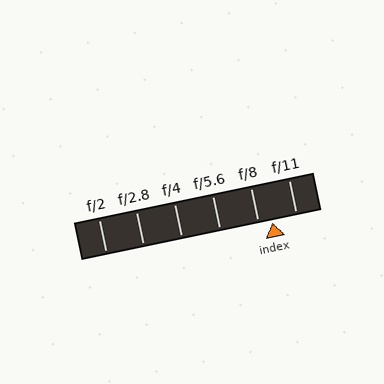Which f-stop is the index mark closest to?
The index mark is closest to f/8.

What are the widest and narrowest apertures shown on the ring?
The widest aperture shown is f/2 and the narrowest is f/11.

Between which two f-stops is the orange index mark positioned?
The index mark is between f/8 and f/11.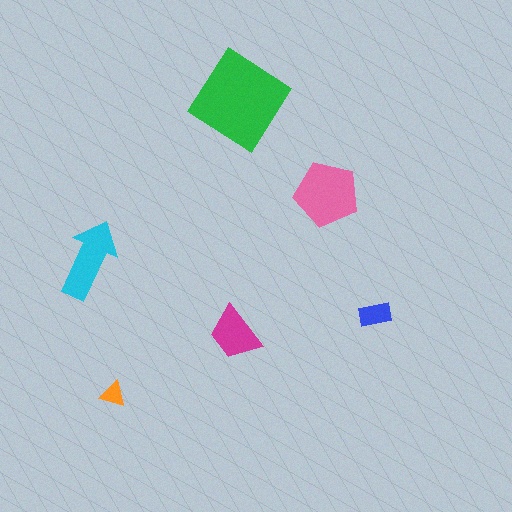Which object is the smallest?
The orange triangle.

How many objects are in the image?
There are 6 objects in the image.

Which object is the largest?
The green diamond.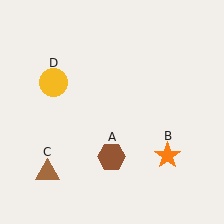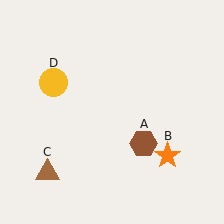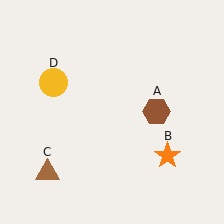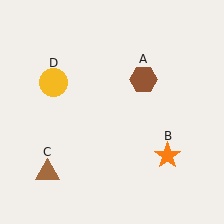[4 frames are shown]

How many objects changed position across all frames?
1 object changed position: brown hexagon (object A).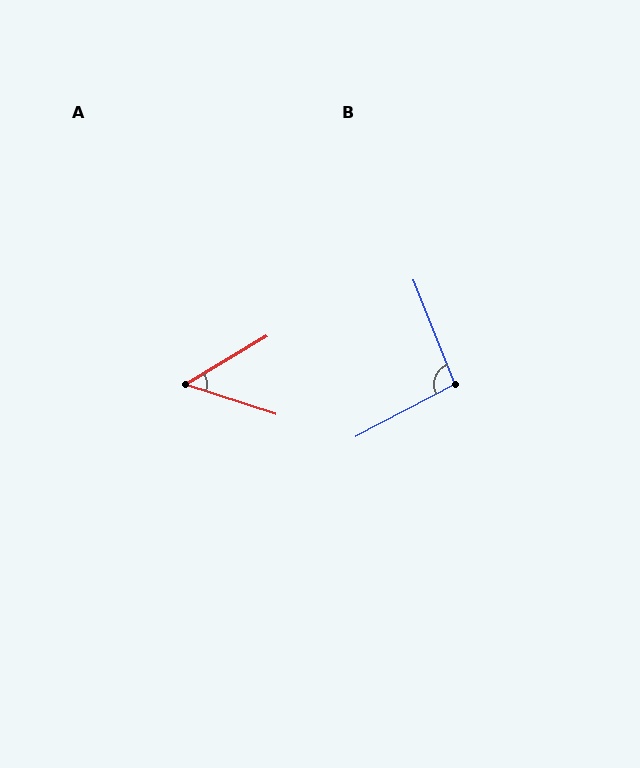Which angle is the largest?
B, at approximately 97 degrees.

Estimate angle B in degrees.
Approximately 97 degrees.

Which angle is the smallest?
A, at approximately 49 degrees.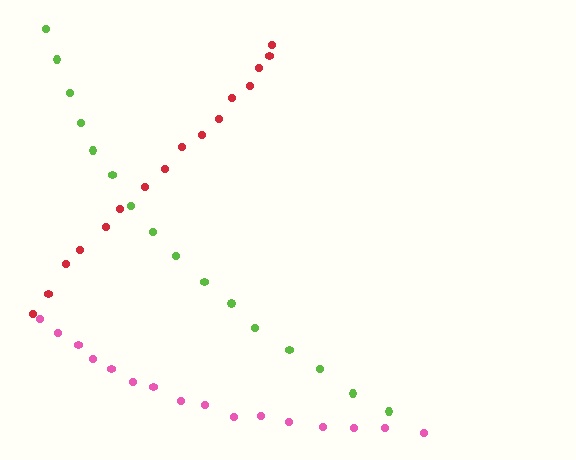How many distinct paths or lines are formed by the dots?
There are 3 distinct paths.